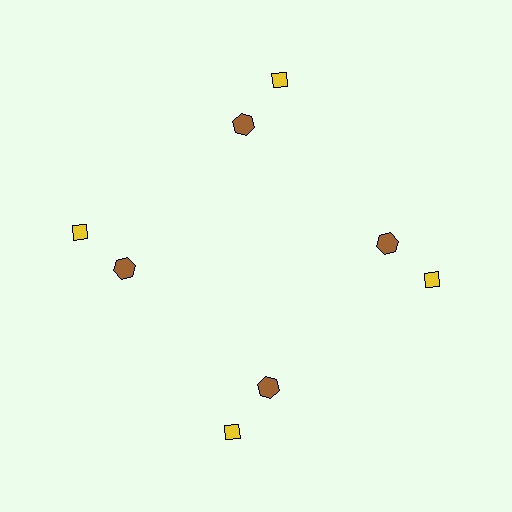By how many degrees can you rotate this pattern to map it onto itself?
The pattern maps onto itself every 90 degrees of rotation.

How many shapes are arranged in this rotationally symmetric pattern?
There are 8 shapes, arranged in 4 groups of 2.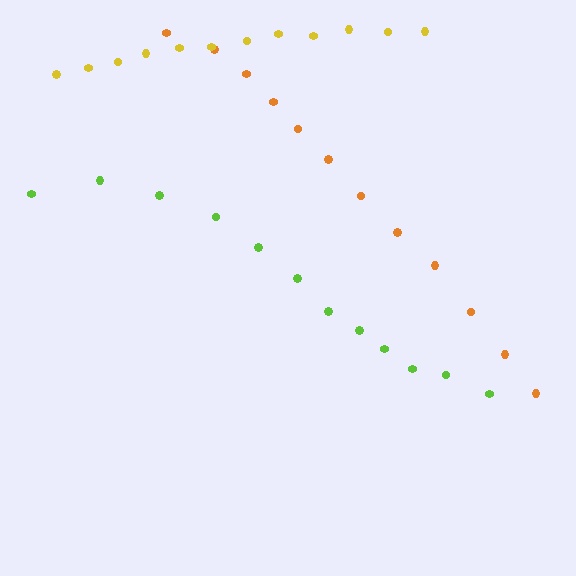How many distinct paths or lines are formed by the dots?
There are 3 distinct paths.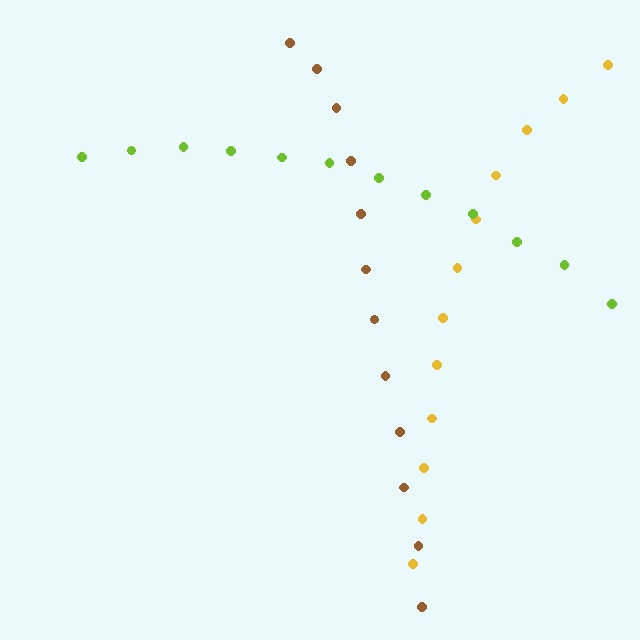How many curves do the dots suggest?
There are 3 distinct paths.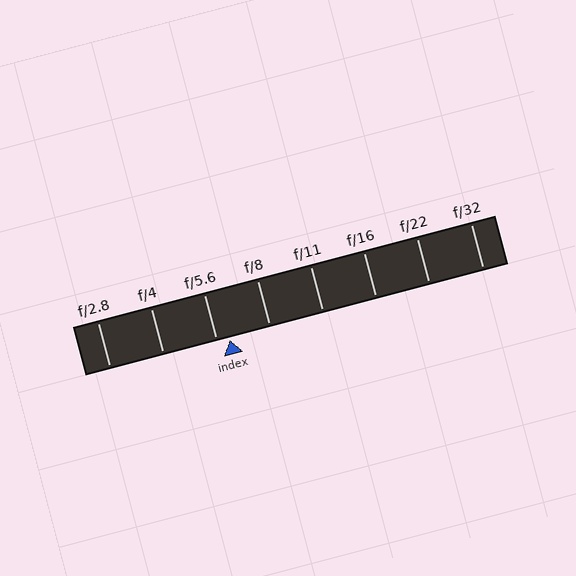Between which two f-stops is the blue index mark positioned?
The index mark is between f/5.6 and f/8.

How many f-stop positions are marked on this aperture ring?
There are 8 f-stop positions marked.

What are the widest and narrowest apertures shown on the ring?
The widest aperture shown is f/2.8 and the narrowest is f/32.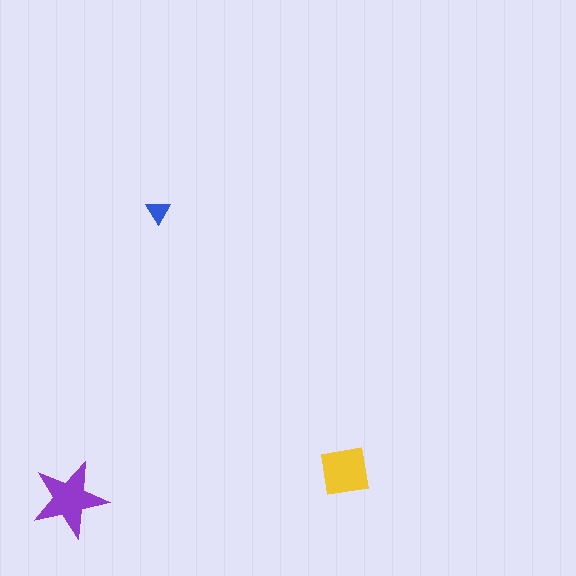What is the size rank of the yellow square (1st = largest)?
2nd.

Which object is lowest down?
The purple star is bottommost.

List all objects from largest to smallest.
The purple star, the yellow square, the blue triangle.